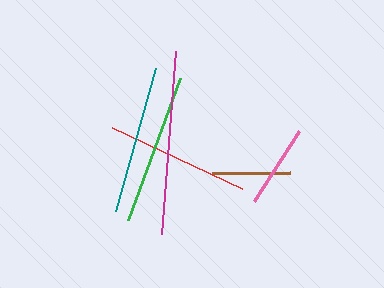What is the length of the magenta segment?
The magenta segment is approximately 184 pixels long.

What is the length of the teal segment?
The teal segment is approximately 149 pixels long.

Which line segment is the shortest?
The brown line is the shortest at approximately 78 pixels.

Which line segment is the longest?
The magenta line is the longest at approximately 184 pixels.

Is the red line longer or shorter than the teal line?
The teal line is longer than the red line.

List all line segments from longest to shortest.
From longest to shortest: magenta, green, teal, red, pink, brown.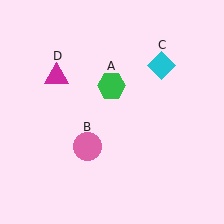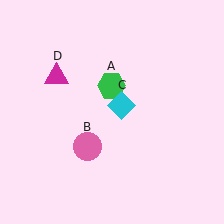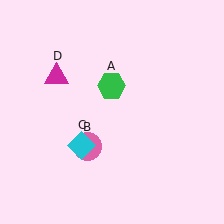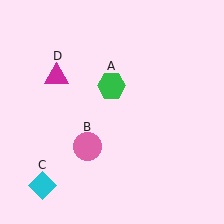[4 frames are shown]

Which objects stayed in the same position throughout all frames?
Green hexagon (object A) and pink circle (object B) and magenta triangle (object D) remained stationary.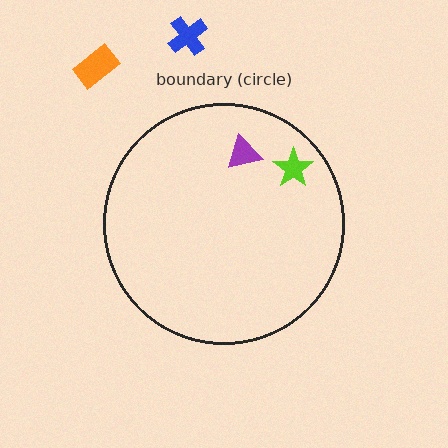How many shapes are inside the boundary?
2 inside, 2 outside.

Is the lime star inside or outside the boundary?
Inside.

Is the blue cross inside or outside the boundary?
Outside.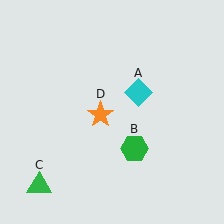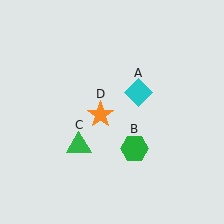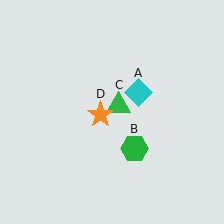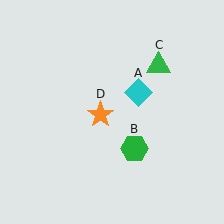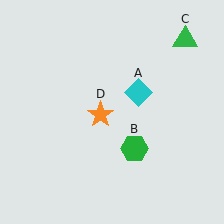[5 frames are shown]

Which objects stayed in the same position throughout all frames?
Cyan diamond (object A) and green hexagon (object B) and orange star (object D) remained stationary.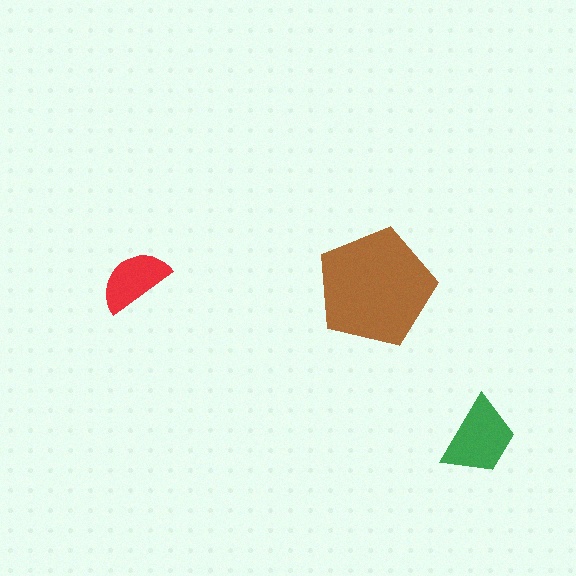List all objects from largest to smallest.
The brown pentagon, the green trapezoid, the red semicircle.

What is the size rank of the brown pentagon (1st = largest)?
1st.